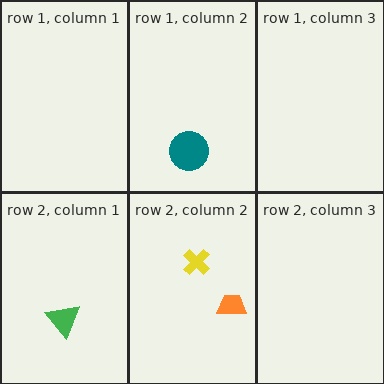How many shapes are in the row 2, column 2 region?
2.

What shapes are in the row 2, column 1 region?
The green triangle.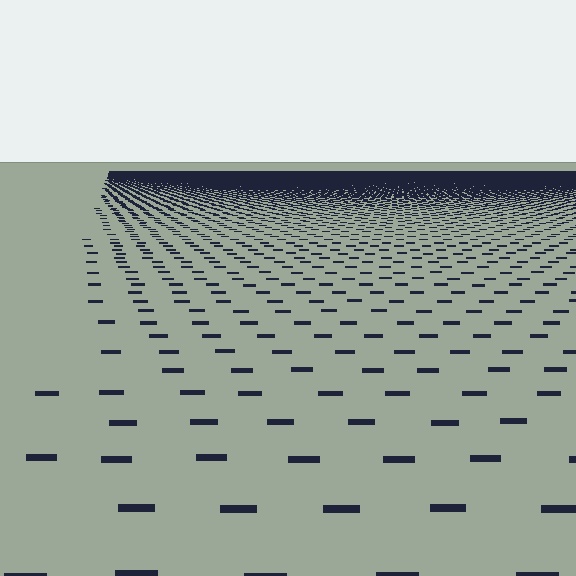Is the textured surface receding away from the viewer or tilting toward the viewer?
The surface is receding away from the viewer. Texture elements get smaller and denser toward the top.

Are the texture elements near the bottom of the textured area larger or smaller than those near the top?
Larger. Near the bottom, elements are closer to the viewer and appear at a bigger on-screen size.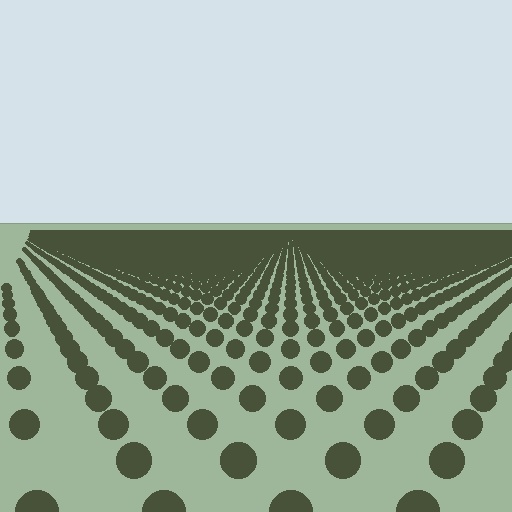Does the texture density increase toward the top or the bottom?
Density increases toward the top.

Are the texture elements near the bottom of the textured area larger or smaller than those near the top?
Larger. Near the bottom, elements are closer to the viewer and appear at a bigger on-screen size.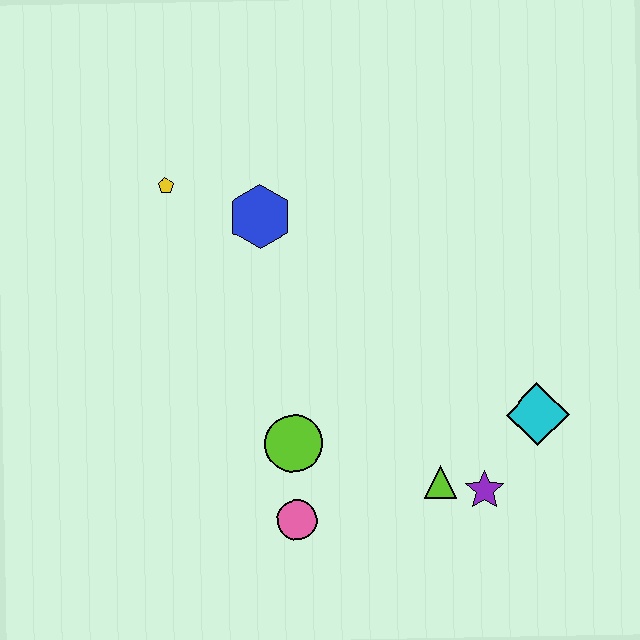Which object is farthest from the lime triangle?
The yellow pentagon is farthest from the lime triangle.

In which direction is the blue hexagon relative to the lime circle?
The blue hexagon is above the lime circle.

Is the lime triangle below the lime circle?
Yes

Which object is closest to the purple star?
The lime triangle is closest to the purple star.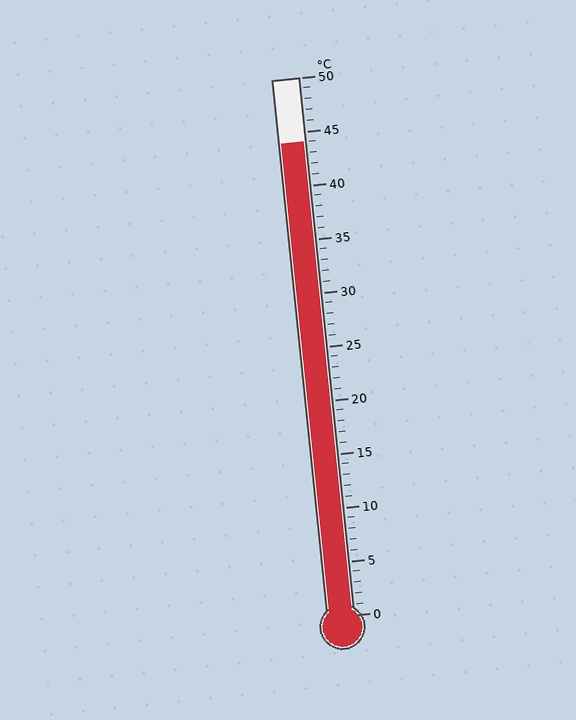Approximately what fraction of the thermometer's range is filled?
The thermometer is filled to approximately 90% of its range.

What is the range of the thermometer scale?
The thermometer scale ranges from 0°C to 50°C.